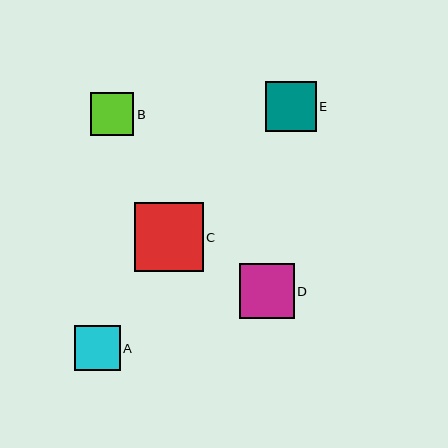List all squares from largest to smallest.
From largest to smallest: C, D, E, A, B.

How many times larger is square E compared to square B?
Square E is approximately 1.2 times the size of square B.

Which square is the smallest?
Square B is the smallest with a size of approximately 43 pixels.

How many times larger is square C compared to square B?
Square C is approximately 1.6 times the size of square B.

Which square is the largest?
Square C is the largest with a size of approximately 69 pixels.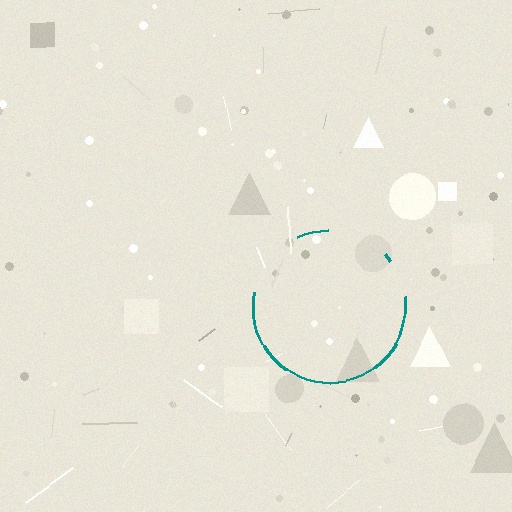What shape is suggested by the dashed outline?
The dashed outline suggests a circle.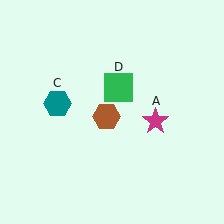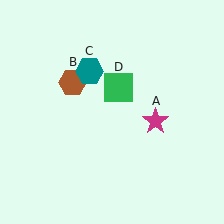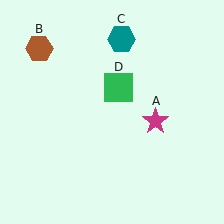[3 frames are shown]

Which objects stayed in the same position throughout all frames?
Magenta star (object A) and green square (object D) remained stationary.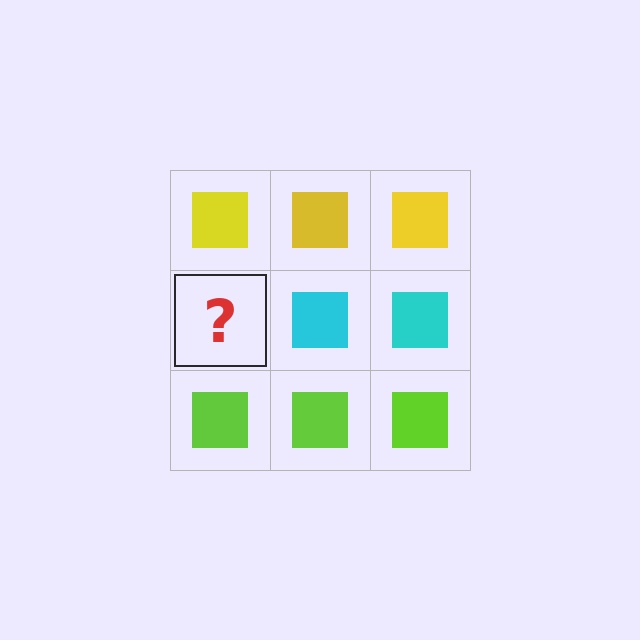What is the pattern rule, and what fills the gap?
The rule is that each row has a consistent color. The gap should be filled with a cyan square.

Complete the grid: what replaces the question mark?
The question mark should be replaced with a cyan square.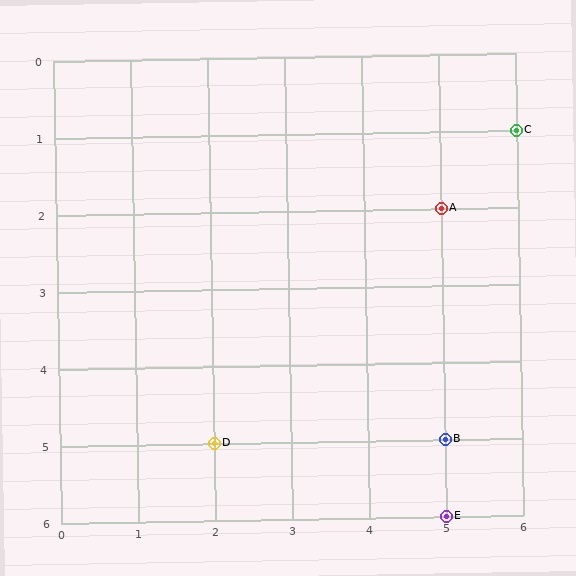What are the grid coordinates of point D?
Point D is at grid coordinates (2, 5).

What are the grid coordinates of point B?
Point B is at grid coordinates (5, 5).